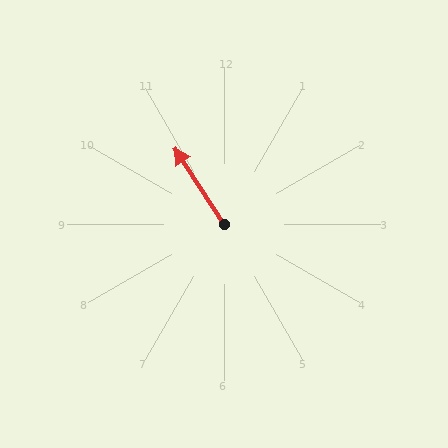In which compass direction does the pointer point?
Northwest.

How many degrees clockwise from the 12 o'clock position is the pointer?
Approximately 327 degrees.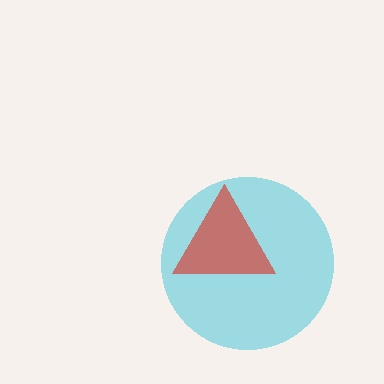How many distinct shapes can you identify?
There are 2 distinct shapes: a cyan circle, a red triangle.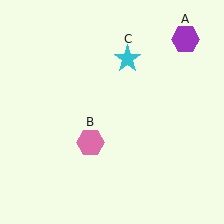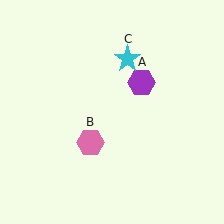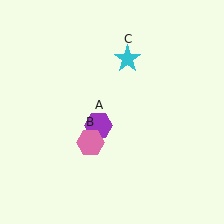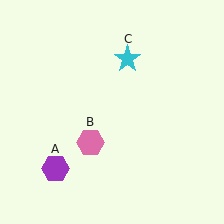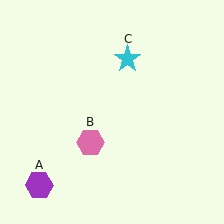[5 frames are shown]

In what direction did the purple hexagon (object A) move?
The purple hexagon (object A) moved down and to the left.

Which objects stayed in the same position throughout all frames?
Pink hexagon (object B) and cyan star (object C) remained stationary.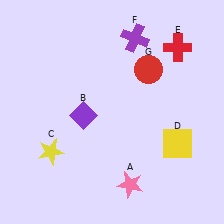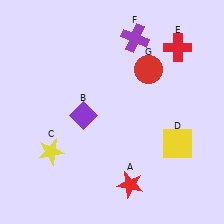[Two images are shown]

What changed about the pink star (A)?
In Image 1, A is pink. In Image 2, it changed to red.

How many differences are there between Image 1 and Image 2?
There is 1 difference between the two images.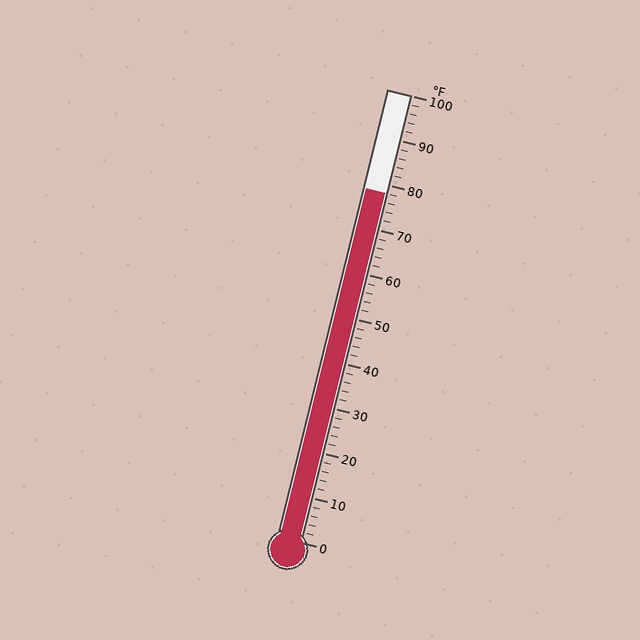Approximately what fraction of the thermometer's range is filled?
The thermometer is filled to approximately 80% of its range.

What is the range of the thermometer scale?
The thermometer scale ranges from 0°F to 100°F.